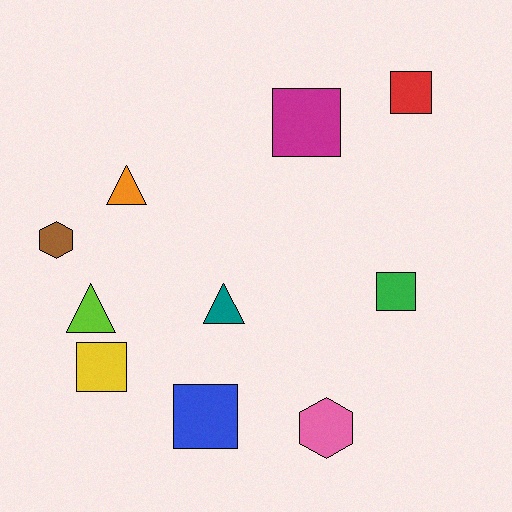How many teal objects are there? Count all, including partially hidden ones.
There is 1 teal object.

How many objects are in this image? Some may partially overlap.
There are 10 objects.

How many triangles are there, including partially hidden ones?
There are 3 triangles.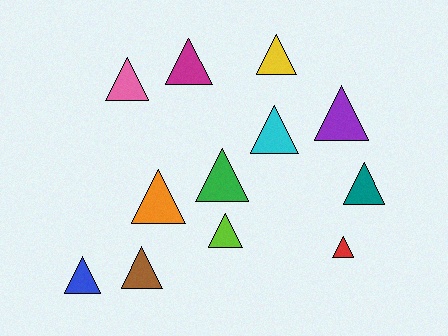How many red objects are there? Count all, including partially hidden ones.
There is 1 red object.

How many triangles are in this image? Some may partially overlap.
There are 12 triangles.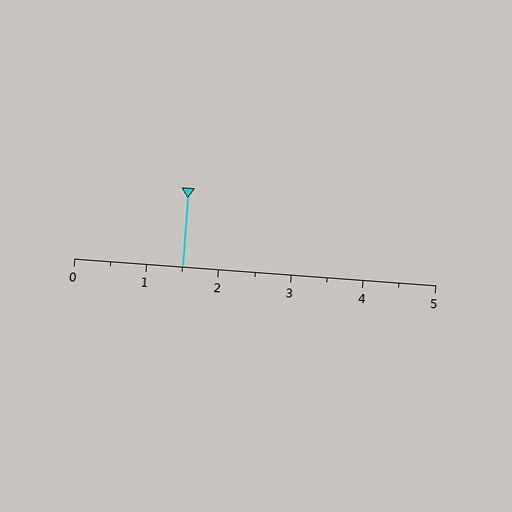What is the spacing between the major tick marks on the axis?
The major ticks are spaced 1 apart.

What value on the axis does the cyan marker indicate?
The marker indicates approximately 1.5.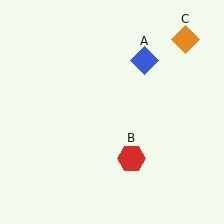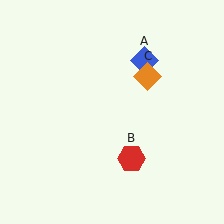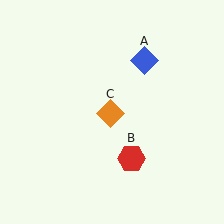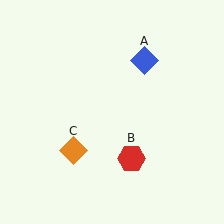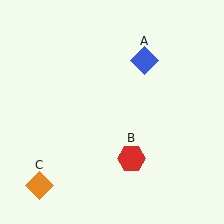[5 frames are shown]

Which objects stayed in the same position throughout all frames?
Blue diamond (object A) and red hexagon (object B) remained stationary.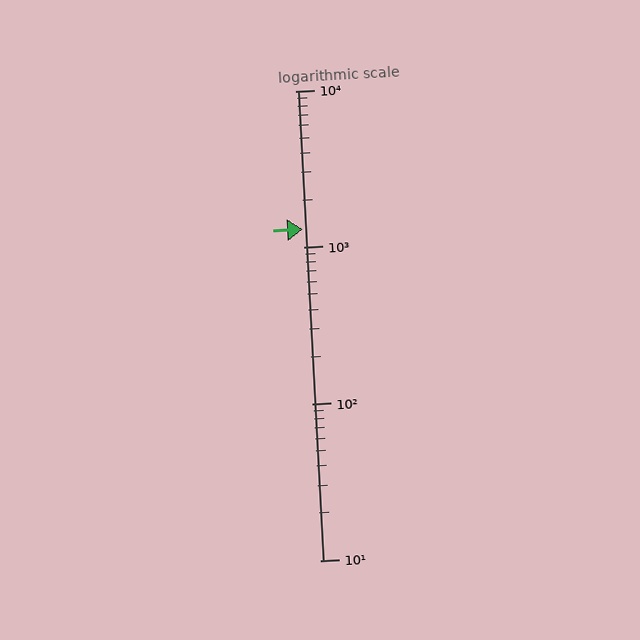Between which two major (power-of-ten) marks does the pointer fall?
The pointer is between 1000 and 10000.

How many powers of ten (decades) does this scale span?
The scale spans 3 decades, from 10 to 10000.